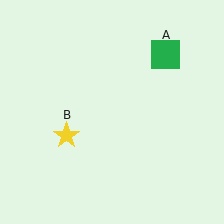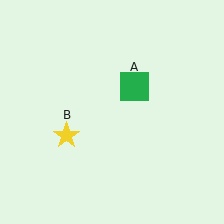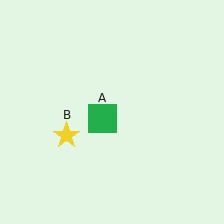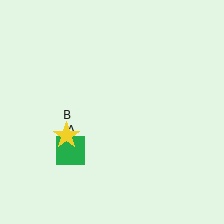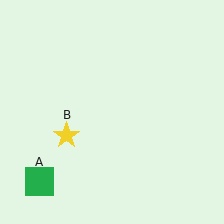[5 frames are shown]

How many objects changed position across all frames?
1 object changed position: green square (object A).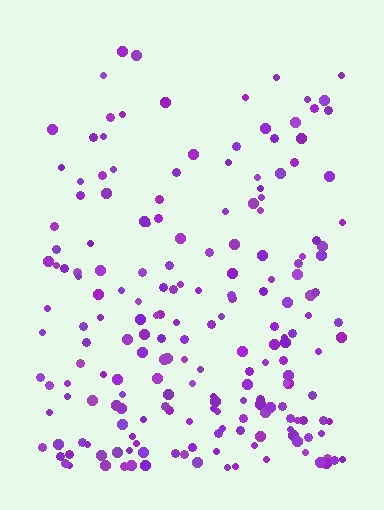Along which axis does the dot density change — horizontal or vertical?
Vertical.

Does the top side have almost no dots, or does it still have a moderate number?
Still a moderate number, just noticeably fewer than the bottom.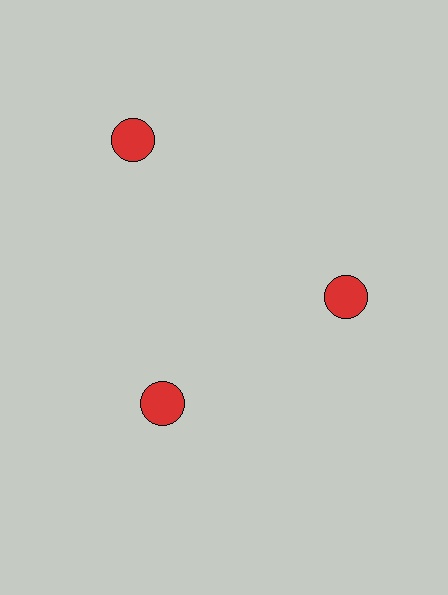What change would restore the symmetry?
The symmetry would be restored by moving it inward, back onto the ring so that all 3 circles sit at equal angles and equal distance from the center.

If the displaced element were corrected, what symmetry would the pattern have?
It would have 3-fold rotational symmetry — the pattern would map onto itself every 120 degrees.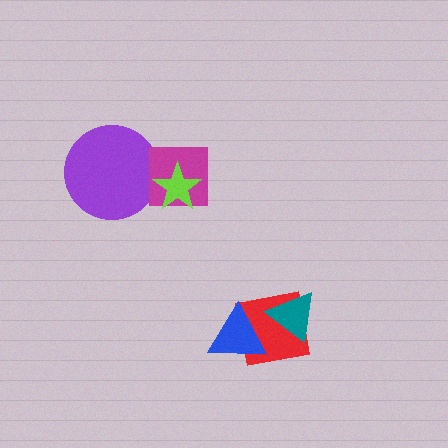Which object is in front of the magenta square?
The lime star is in front of the magenta square.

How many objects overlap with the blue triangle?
1 object overlaps with the blue triangle.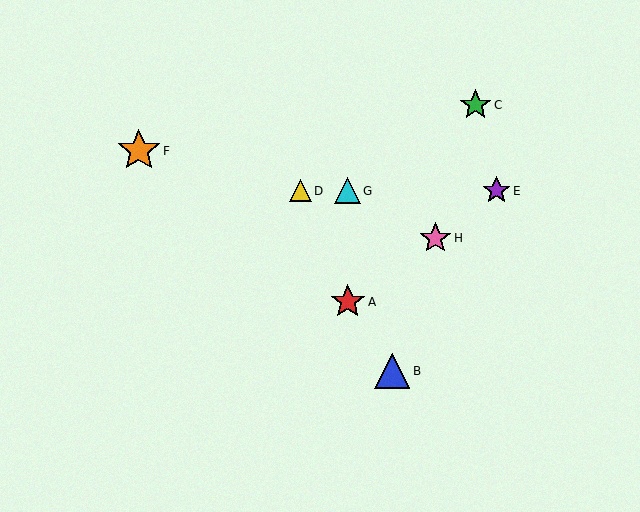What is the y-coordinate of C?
Object C is at y≈105.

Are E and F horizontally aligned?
No, E is at y≈191 and F is at y≈151.